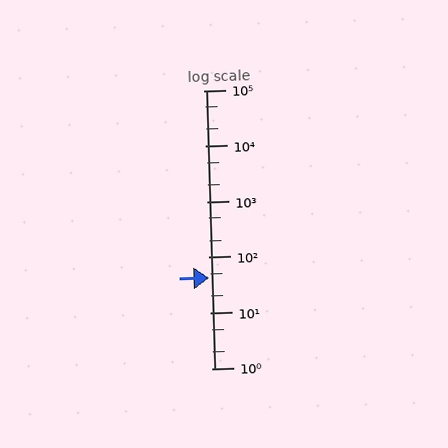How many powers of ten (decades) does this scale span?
The scale spans 5 decades, from 1 to 100000.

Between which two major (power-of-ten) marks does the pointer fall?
The pointer is between 10 and 100.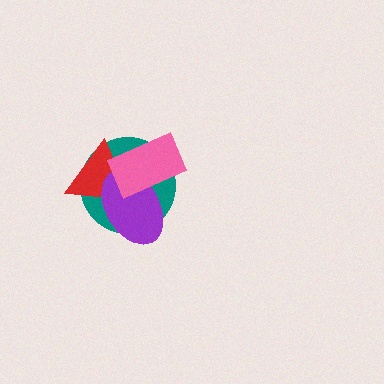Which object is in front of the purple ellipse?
The pink rectangle is in front of the purple ellipse.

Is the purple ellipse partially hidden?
Yes, it is partially covered by another shape.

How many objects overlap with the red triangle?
3 objects overlap with the red triangle.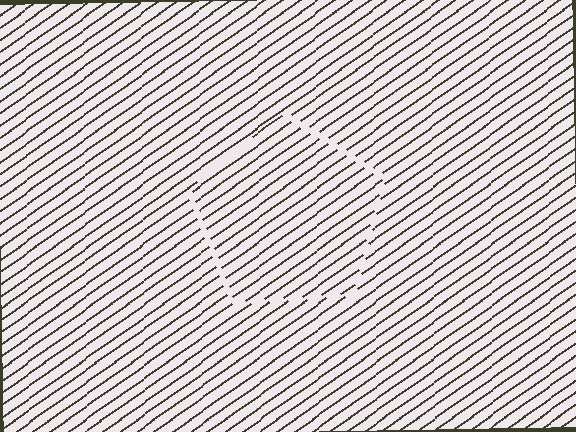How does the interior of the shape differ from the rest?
The interior of the shape contains the same grating, shifted by half a period — the contour is defined by the phase discontinuity where line-ends from the inner and outer gratings abut.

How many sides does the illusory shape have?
5 sides — the line-ends trace a pentagon.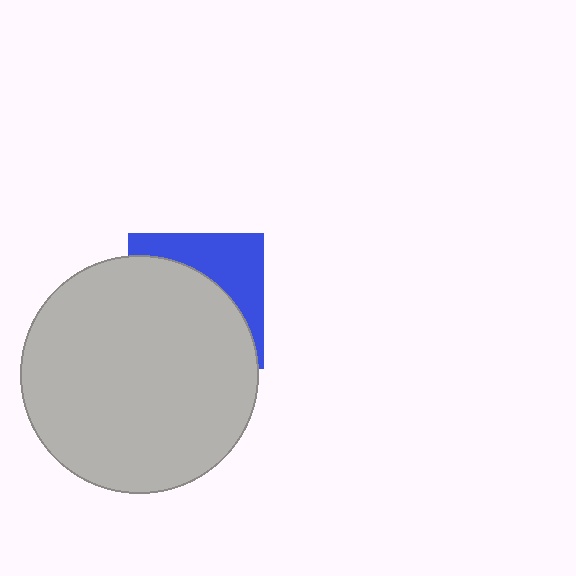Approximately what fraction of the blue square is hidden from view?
Roughly 65% of the blue square is hidden behind the light gray circle.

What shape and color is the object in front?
The object in front is a light gray circle.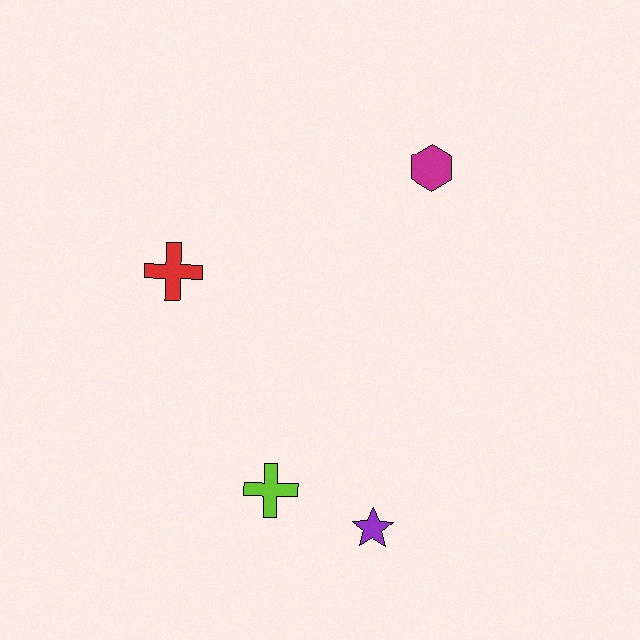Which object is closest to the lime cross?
The purple star is closest to the lime cross.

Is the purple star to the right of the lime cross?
Yes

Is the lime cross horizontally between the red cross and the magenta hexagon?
Yes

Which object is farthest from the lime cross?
The magenta hexagon is farthest from the lime cross.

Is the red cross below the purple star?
No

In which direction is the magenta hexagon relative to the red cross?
The magenta hexagon is to the right of the red cross.